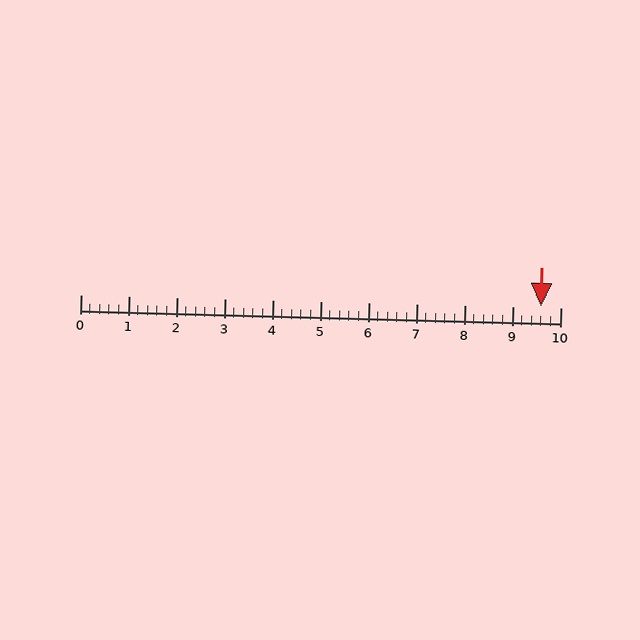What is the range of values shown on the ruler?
The ruler shows values from 0 to 10.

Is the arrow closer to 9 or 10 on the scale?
The arrow is closer to 10.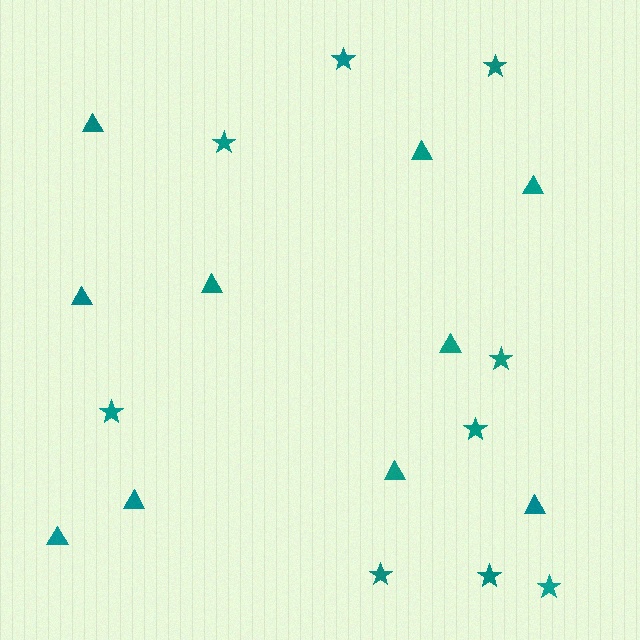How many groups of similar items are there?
There are 2 groups: one group of triangles (10) and one group of stars (9).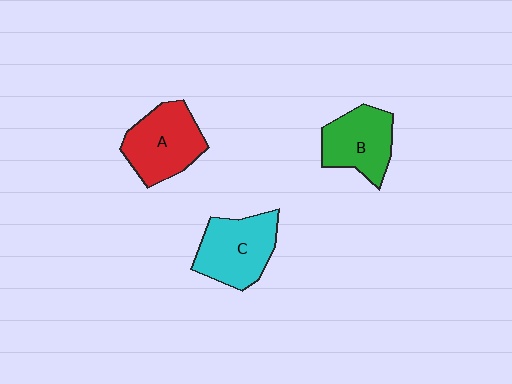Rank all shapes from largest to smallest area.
From largest to smallest: A (red), C (cyan), B (green).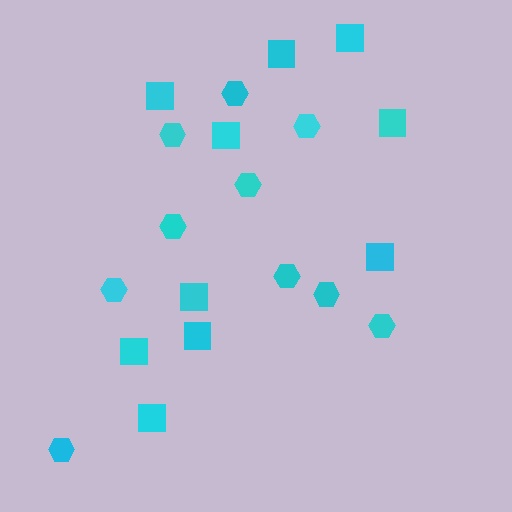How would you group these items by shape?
There are 2 groups: one group of squares (10) and one group of hexagons (10).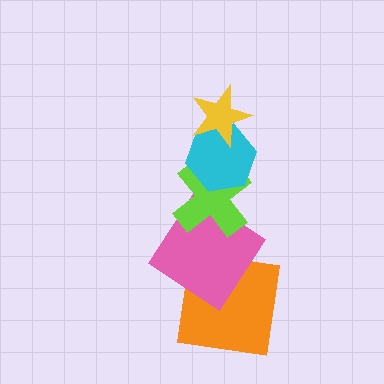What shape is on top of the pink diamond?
The lime cross is on top of the pink diamond.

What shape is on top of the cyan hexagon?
The yellow star is on top of the cyan hexagon.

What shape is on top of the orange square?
The pink diamond is on top of the orange square.